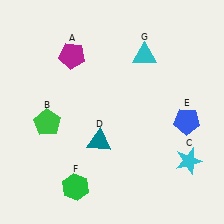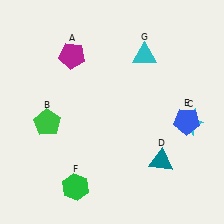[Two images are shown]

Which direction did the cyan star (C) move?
The cyan star (C) moved up.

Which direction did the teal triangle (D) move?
The teal triangle (D) moved right.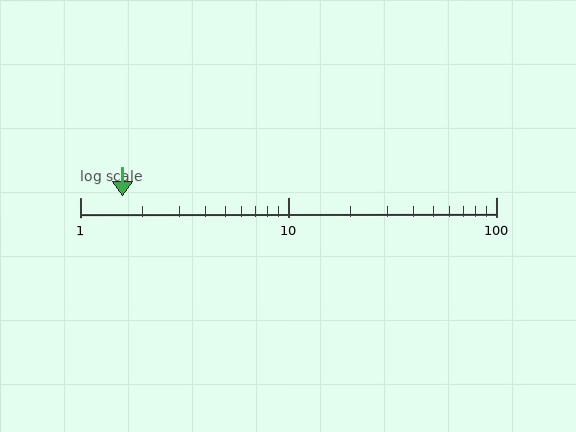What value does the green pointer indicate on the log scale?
The pointer indicates approximately 1.6.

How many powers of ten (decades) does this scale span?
The scale spans 2 decades, from 1 to 100.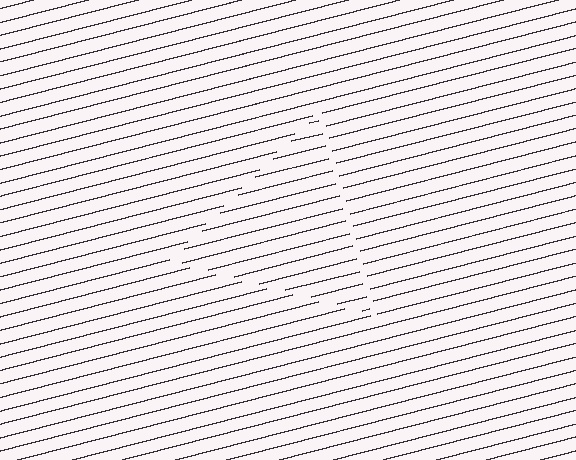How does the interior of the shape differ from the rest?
The interior of the shape contains the same grating, shifted by half a period — the contour is defined by the phase discontinuity where line-ends from the inner and outer gratings abut.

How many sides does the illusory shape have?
3 sides — the line-ends trace a triangle.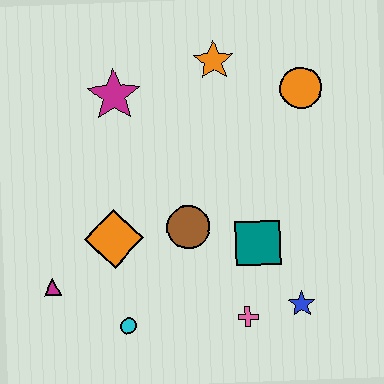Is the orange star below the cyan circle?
No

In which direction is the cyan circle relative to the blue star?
The cyan circle is to the left of the blue star.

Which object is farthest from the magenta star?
The blue star is farthest from the magenta star.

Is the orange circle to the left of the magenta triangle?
No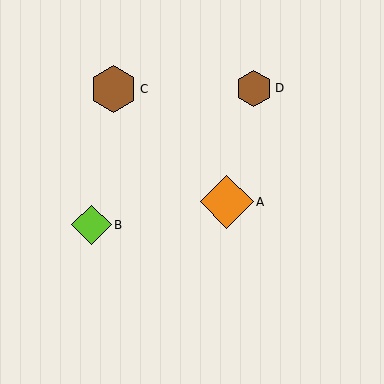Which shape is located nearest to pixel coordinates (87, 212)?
The lime diamond (labeled B) at (91, 225) is nearest to that location.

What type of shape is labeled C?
Shape C is a brown hexagon.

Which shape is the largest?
The orange diamond (labeled A) is the largest.